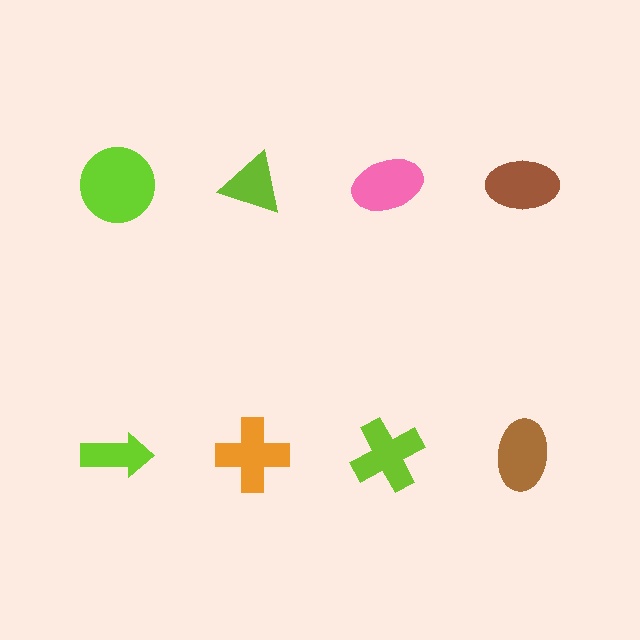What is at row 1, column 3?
A pink ellipse.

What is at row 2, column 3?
A lime cross.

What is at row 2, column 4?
A brown ellipse.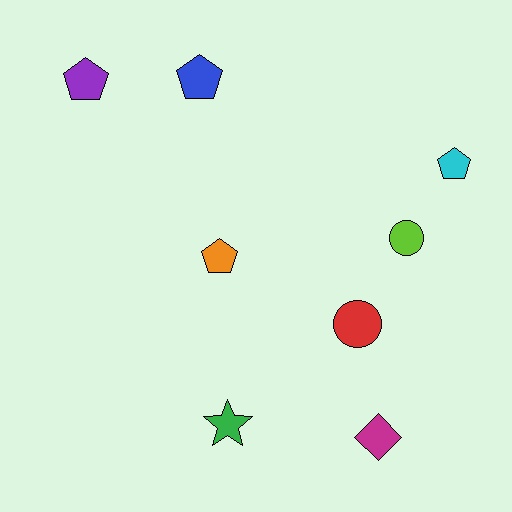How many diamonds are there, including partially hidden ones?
There is 1 diamond.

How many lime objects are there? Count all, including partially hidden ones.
There is 1 lime object.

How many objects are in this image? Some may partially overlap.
There are 8 objects.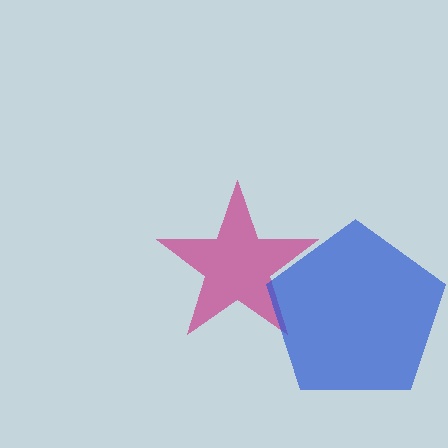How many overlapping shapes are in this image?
There are 2 overlapping shapes in the image.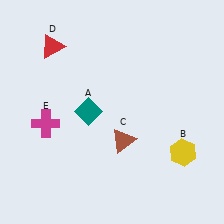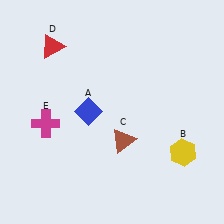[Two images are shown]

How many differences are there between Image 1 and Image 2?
There is 1 difference between the two images.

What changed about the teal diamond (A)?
In Image 1, A is teal. In Image 2, it changed to blue.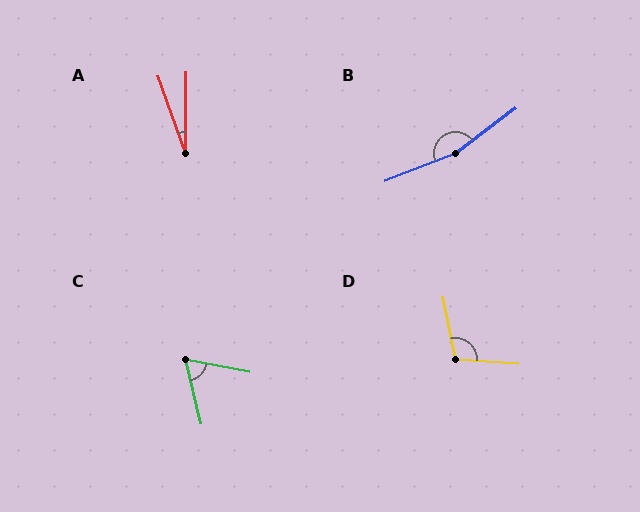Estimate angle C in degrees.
Approximately 65 degrees.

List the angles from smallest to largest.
A (20°), C (65°), D (106°), B (164°).